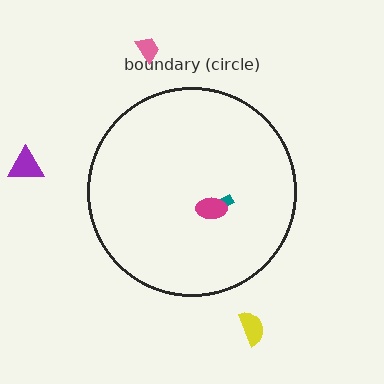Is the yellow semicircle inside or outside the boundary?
Outside.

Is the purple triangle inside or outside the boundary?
Outside.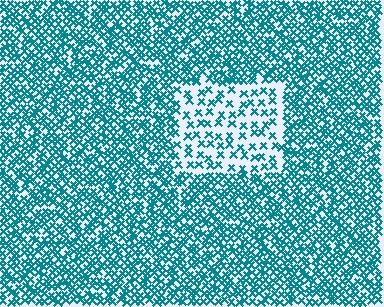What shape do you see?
I see a rectangle.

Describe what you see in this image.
The image contains small teal elements arranged at two different densities. A rectangle-shaped region is visible where the elements are less densely packed than the surrounding area.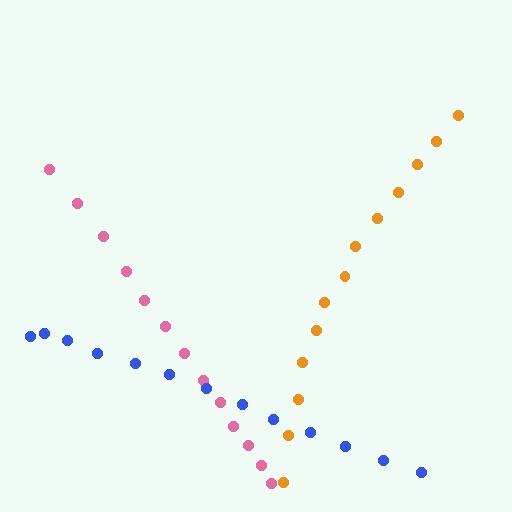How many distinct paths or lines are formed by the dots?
There are 3 distinct paths.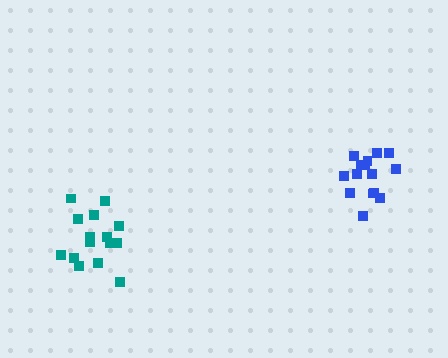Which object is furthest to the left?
The teal cluster is leftmost.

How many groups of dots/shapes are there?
There are 2 groups.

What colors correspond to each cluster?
The clusters are colored: blue, teal.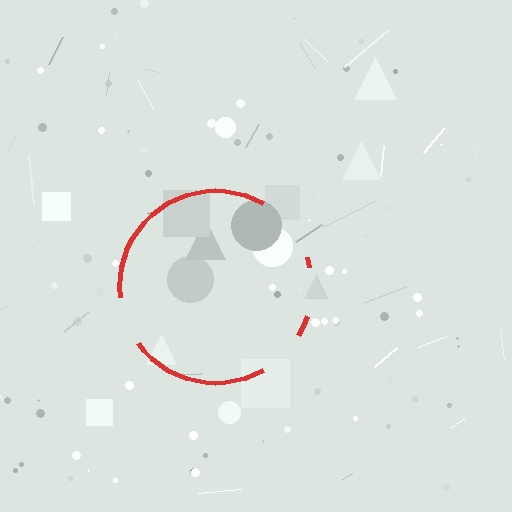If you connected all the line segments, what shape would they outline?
They would outline a circle.